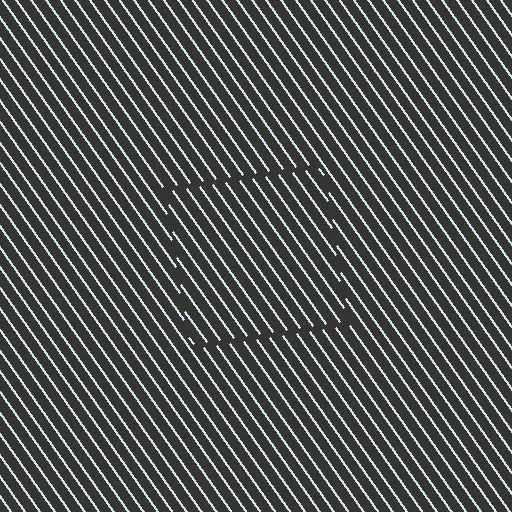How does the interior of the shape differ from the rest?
The interior of the shape contains the same grating, shifted by half a period — the contour is defined by the phase discontinuity where line-ends from the inner and outer gratings abut.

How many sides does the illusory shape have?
4 sides — the line-ends trace a square.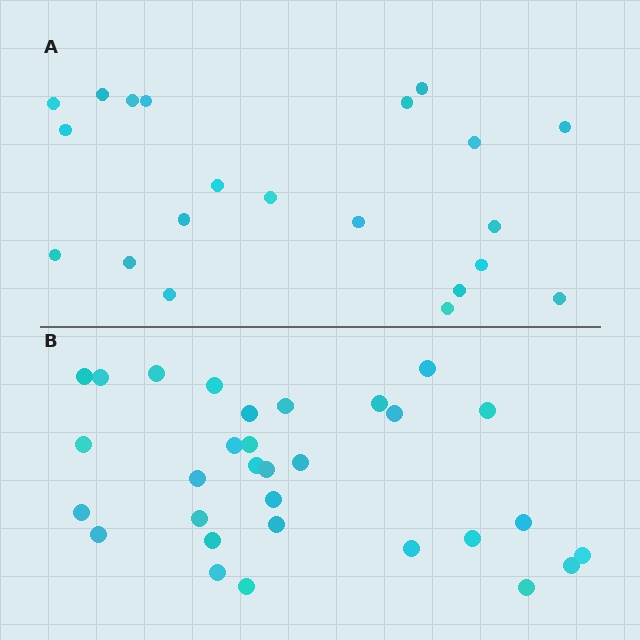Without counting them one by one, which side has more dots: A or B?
Region B (the bottom region) has more dots.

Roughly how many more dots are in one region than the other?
Region B has roughly 10 or so more dots than region A.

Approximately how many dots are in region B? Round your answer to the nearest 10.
About 30 dots. (The exact count is 31, which rounds to 30.)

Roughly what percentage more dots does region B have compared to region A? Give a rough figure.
About 50% more.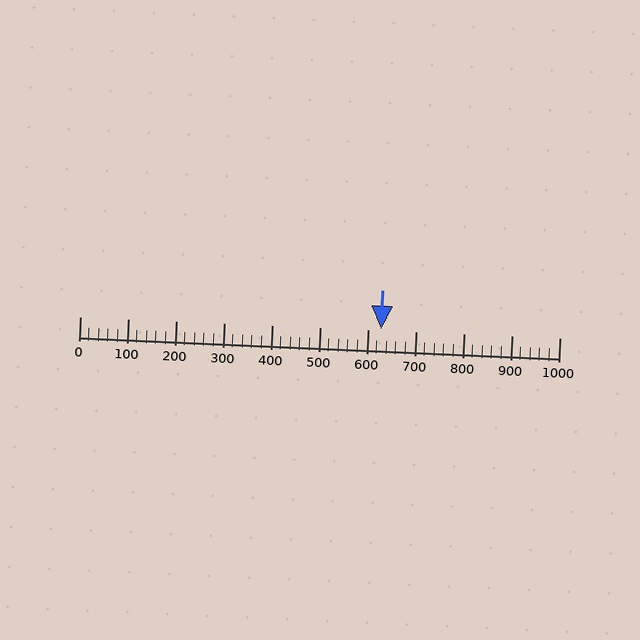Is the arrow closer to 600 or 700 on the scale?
The arrow is closer to 600.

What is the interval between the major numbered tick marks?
The major tick marks are spaced 100 units apart.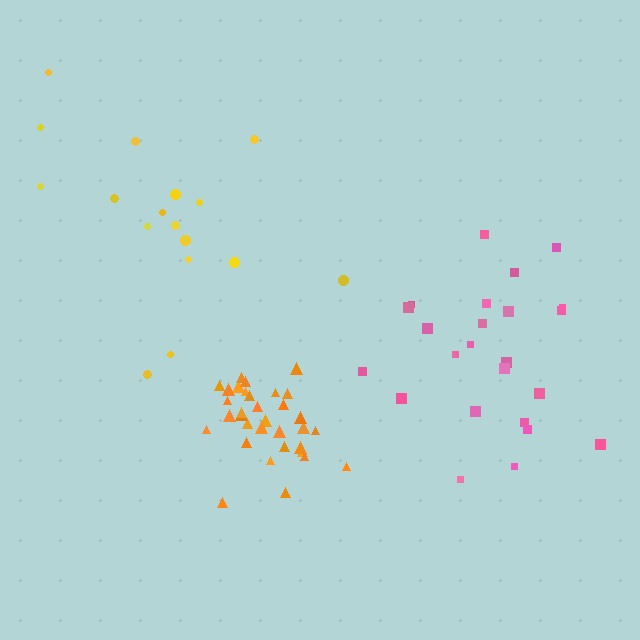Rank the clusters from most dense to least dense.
orange, pink, yellow.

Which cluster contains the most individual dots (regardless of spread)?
Orange (33).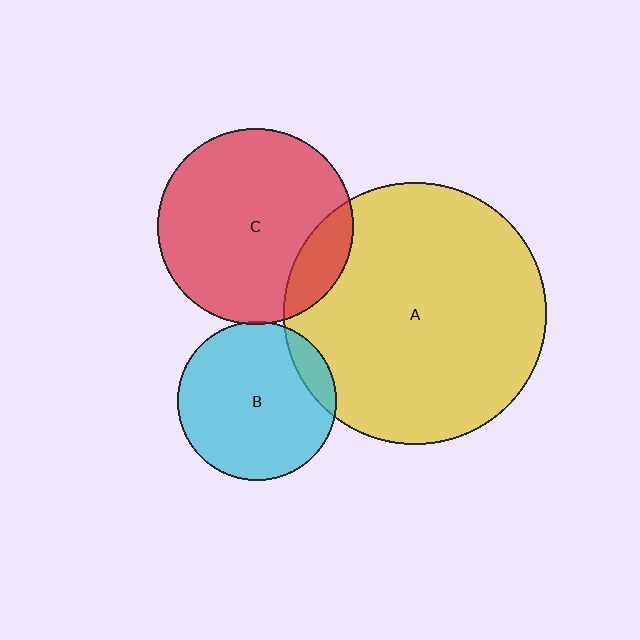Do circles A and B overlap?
Yes.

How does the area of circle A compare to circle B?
Approximately 2.7 times.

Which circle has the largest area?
Circle A (yellow).